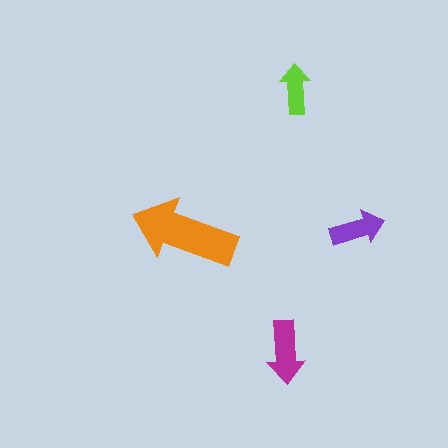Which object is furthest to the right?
The purple arrow is rightmost.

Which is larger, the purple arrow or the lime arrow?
The purple one.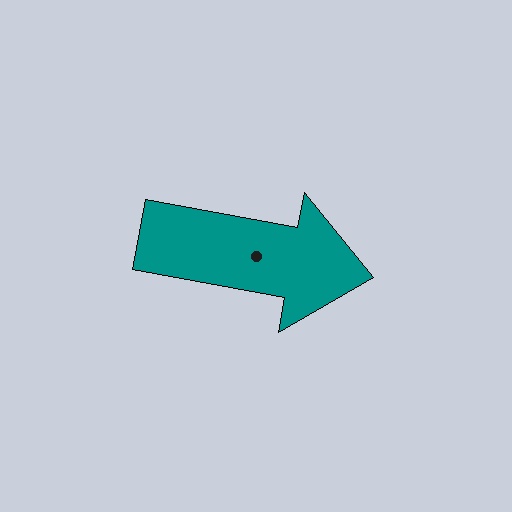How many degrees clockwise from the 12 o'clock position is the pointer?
Approximately 100 degrees.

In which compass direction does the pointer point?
East.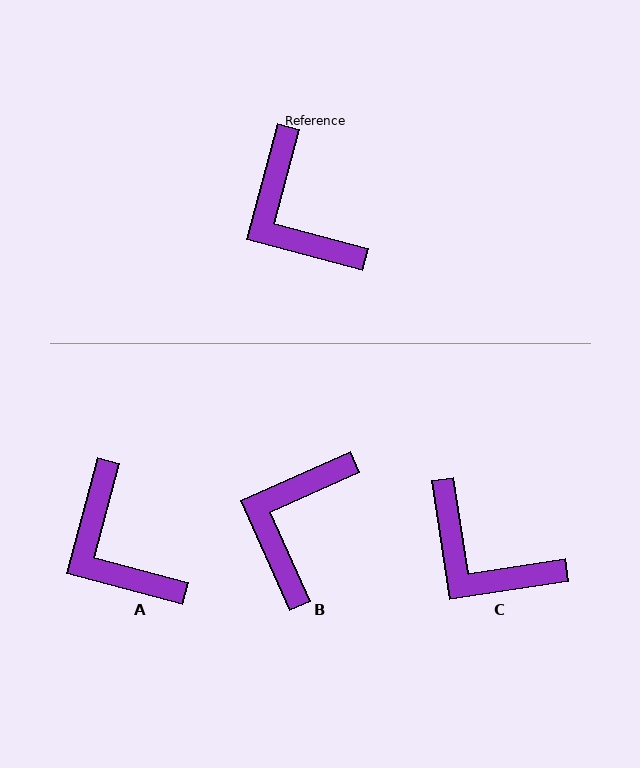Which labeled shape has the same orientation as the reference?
A.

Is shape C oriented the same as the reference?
No, it is off by about 24 degrees.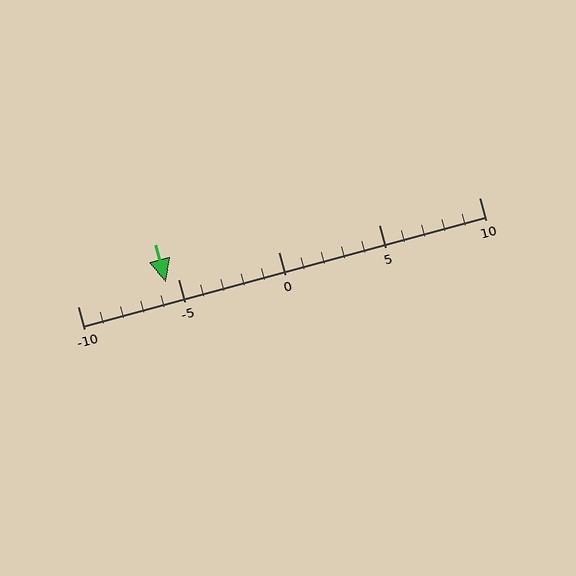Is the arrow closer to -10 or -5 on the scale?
The arrow is closer to -5.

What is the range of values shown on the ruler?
The ruler shows values from -10 to 10.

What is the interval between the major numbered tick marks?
The major tick marks are spaced 5 units apart.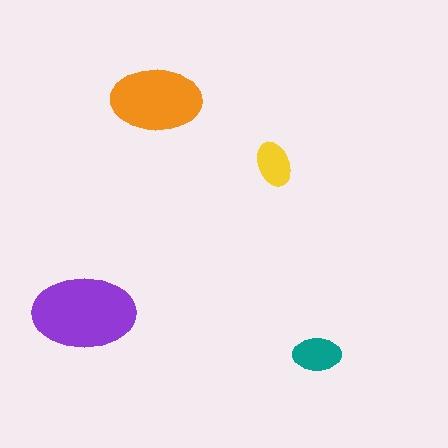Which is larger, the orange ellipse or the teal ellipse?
The orange one.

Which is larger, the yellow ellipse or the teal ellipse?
The teal one.